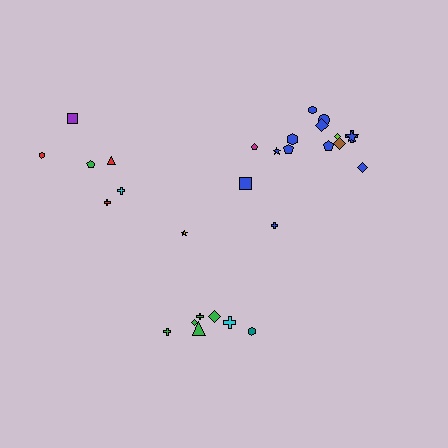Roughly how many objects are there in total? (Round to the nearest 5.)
Roughly 30 objects in total.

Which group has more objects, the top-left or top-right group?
The top-right group.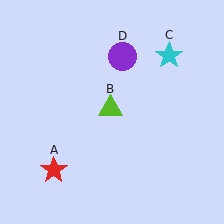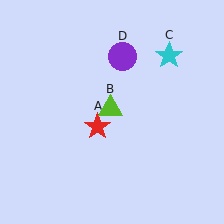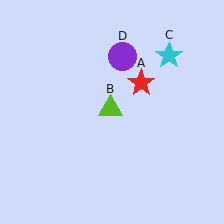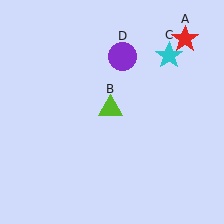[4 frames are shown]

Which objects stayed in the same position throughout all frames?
Lime triangle (object B) and cyan star (object C) and purple circle (object D) remained stationary.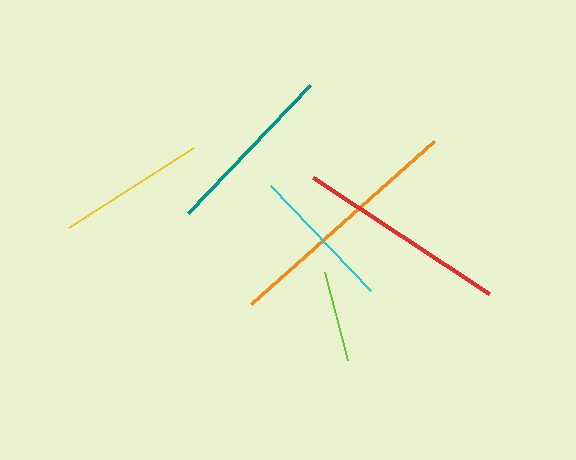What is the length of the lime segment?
The lime segment is approximately 91 pixels long.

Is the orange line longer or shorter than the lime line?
The orange line is longer than the lime line.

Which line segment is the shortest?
The lime line is the shortest at approximately 91 pixels.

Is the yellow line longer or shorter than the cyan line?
The yellow line is longer than the cyan line.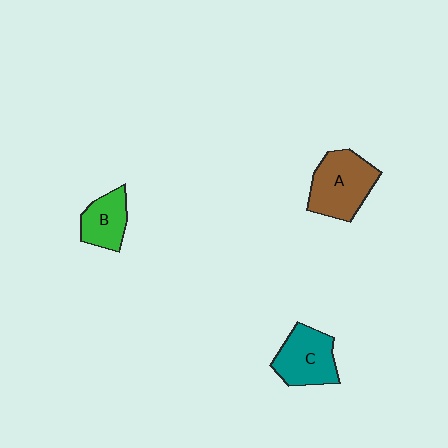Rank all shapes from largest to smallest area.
From largest to smallest: A (brown), C (teal), B (green).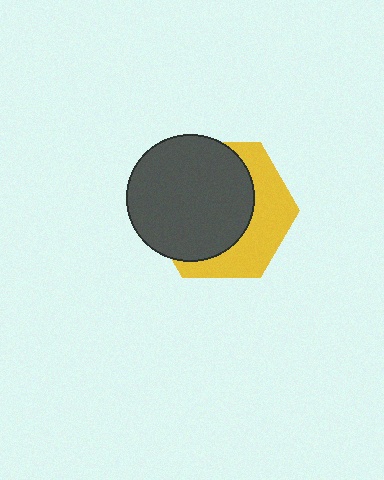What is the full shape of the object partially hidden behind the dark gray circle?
The partially hidden object is a yellow hexagon.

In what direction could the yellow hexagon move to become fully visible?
The yellow hexagon could move toward the lower-right. That would shift it out from behind the dark gray circle entirely.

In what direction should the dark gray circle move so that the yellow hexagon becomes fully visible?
The dark gray circle should move toward the upper-left. That is the shortest direction to clear the overlap and leave the yellow hexagon fully visible.